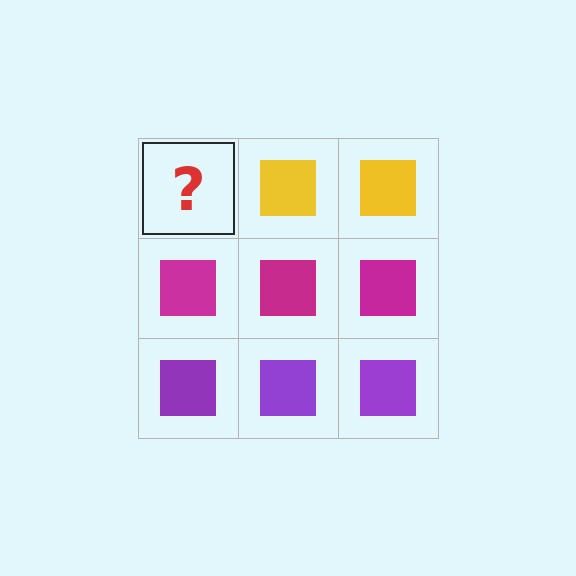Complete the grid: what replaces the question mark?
The question mark should be replaced with a yellow square.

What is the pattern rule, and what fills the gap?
The rule is that each row has a consistent color. The gap should be filled with a yellow square.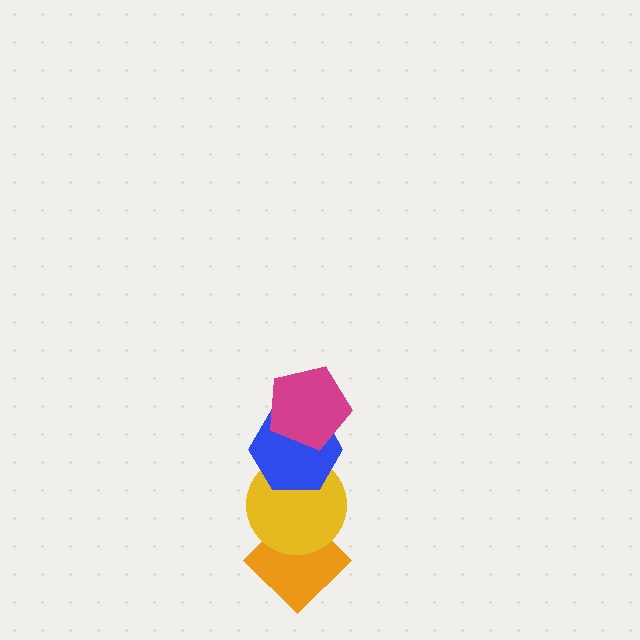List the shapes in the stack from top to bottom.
From top to bottom: the magenta pentagon, the blue hexagon, the yellow circle, the orange diamond.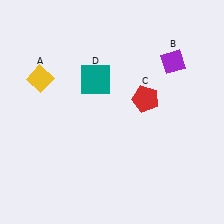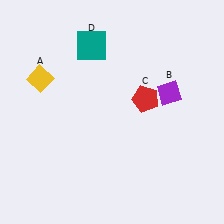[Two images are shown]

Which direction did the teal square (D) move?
The teal square (D) moved up.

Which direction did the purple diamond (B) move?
The purple diamond (B) moved down.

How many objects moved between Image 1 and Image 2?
2 objects moved between the two images.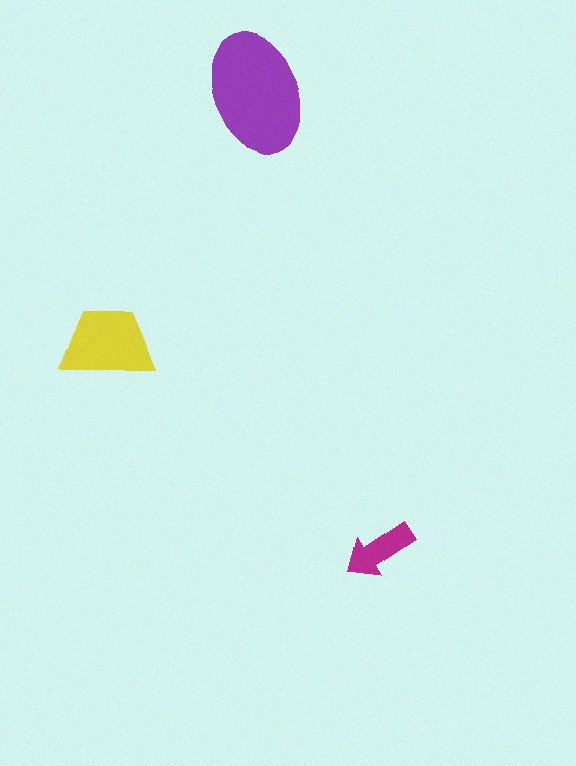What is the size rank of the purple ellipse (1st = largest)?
1st.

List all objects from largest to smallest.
The purple ellipse, the yellow trapezoid, the magenta arrow.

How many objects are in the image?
There are 3 objects in the image.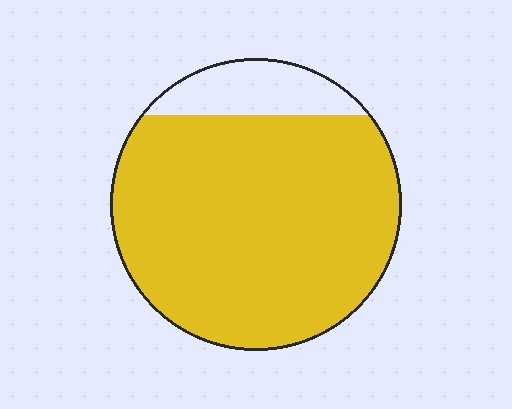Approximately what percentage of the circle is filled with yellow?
Approximately 85%.